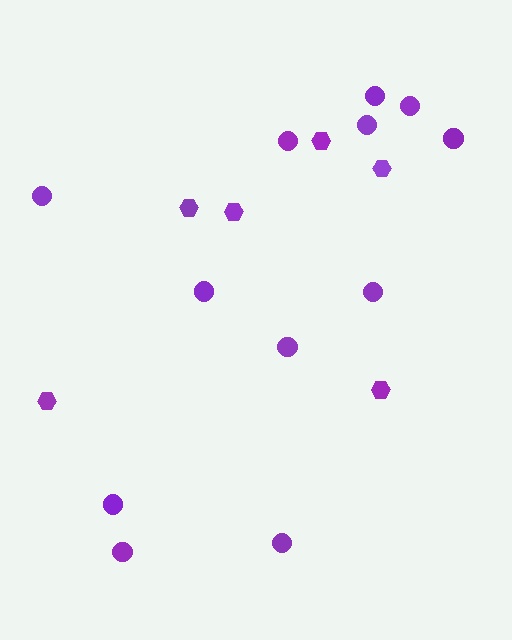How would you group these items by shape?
There are 2 groups: one group of circles (12) and one group of hexagons (6).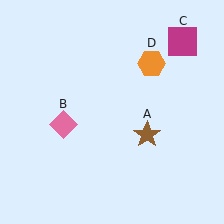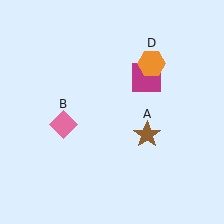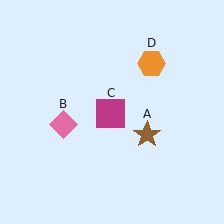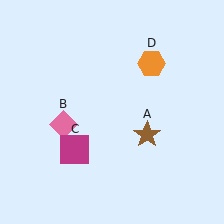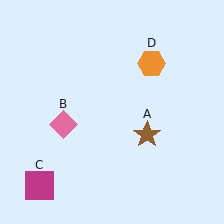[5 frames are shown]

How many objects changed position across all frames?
1 object changed position: magenta square (object C).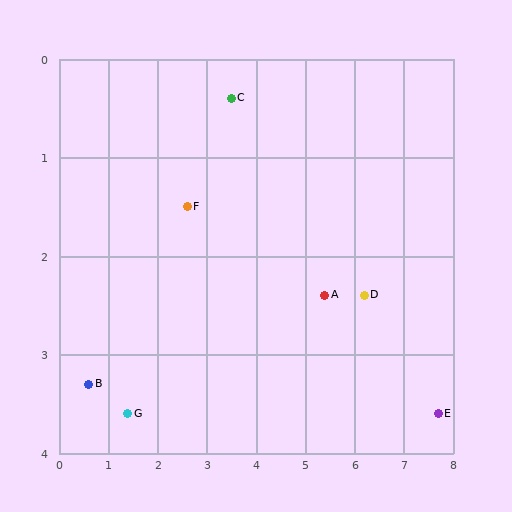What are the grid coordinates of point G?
Point G is at approximately (1.4, 3.6).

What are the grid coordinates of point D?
Point D is at approximately (6.2, 2.4).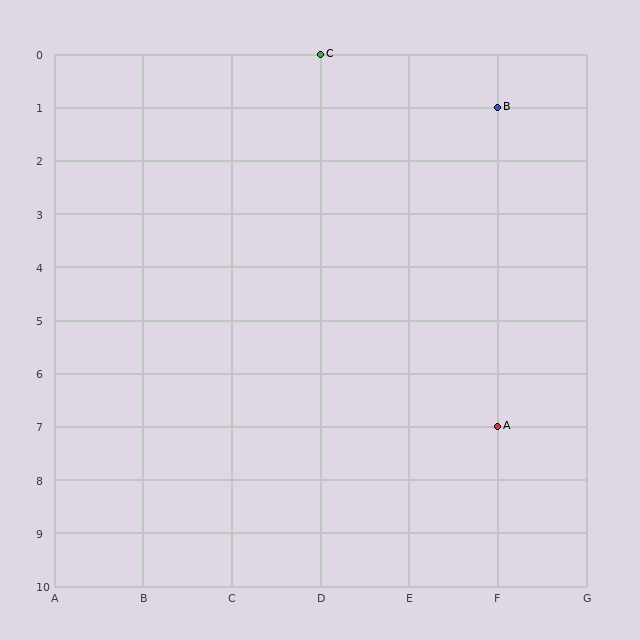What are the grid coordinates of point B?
Point B is at grid coordinates (F, 1).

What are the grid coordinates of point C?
Point C is at grid coordinates (D, 0).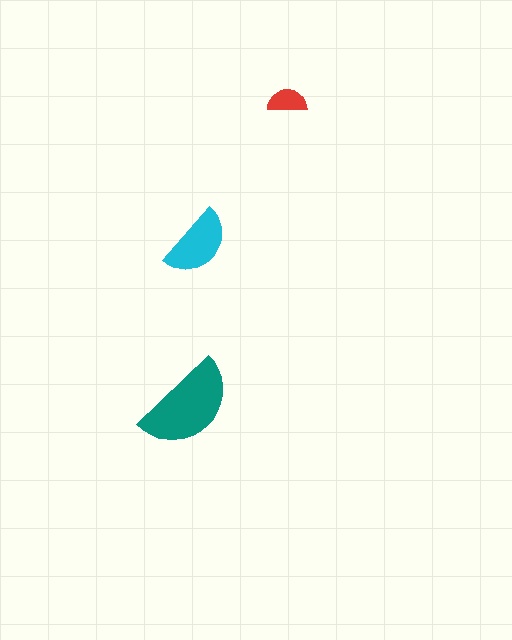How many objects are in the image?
There are 3 objects in the image.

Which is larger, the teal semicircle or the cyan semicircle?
The teal one.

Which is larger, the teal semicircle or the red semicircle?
The teal one.